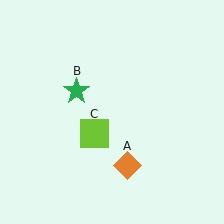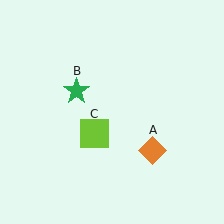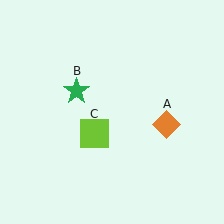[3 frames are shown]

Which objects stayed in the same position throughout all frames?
Green star (object B) and lime square (object C) remained stationary.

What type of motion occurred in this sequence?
The orange diamond (object A) rotated counterclockwise around the center of the scene.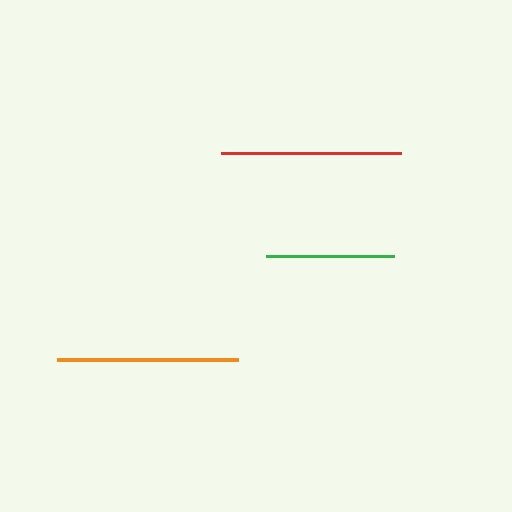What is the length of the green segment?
The green segment is approximately 128 pixels long.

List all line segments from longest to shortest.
From longest to shortest: orange, red, green.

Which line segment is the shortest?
The green line is the shortest at approximately 128 pixels.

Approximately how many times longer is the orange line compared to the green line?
The orange line is approximately 1.4 times the length of the green line.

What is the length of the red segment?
The red segment is approximately 180 pixels long.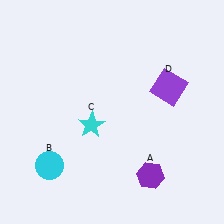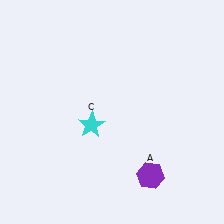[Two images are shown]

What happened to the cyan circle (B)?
The cyan circle (B) was removed in Image 2. It was in the bottom-left area of Image 1.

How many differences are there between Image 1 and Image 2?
There are 2 differences between the two images.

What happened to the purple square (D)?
The purple square (D) was removed in Image 2. It was in the top-right area of Image 1.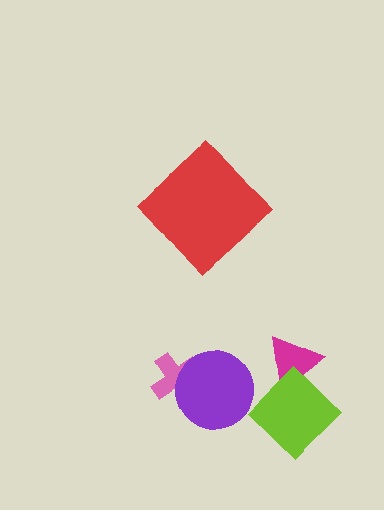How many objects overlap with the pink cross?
1 object overlaps with the pink cross.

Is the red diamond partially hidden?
No, no other shape covers it.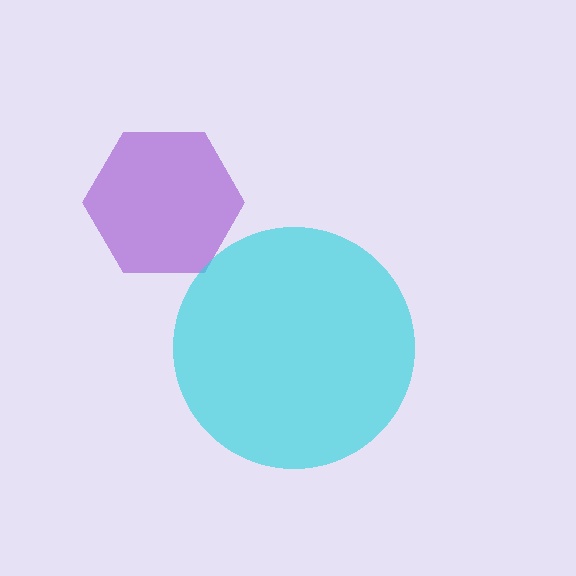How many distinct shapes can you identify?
There are 2 distinct shapes: a purple hexagon, a cyan circle.